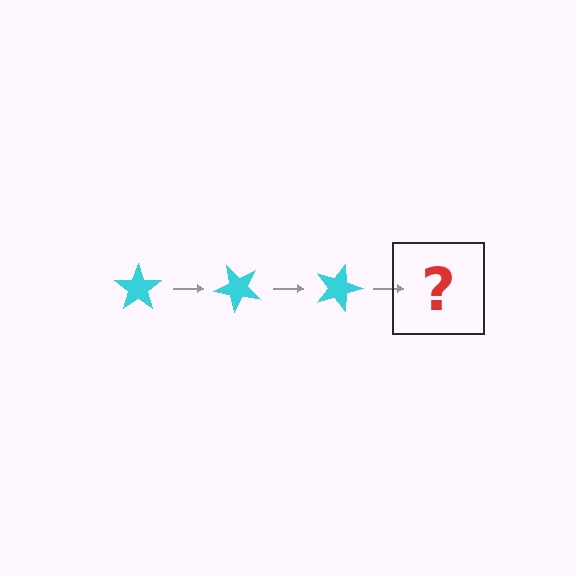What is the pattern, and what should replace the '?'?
The pattern is that the star rotates 45 degrees each step. The '?' should be a cyan star rotated 135 degrees.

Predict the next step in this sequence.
The next step is a cyan star rotated 135 degrees.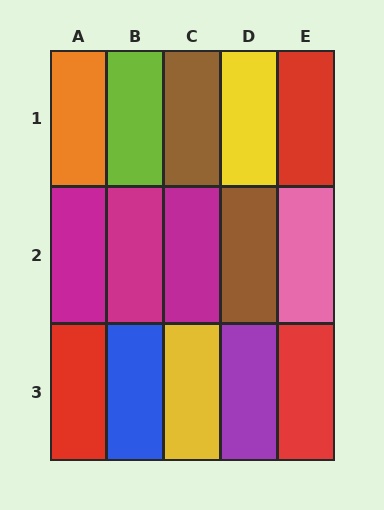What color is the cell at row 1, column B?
Lime.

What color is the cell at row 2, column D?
Brown.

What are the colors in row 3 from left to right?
Red, blue, yellow, purple, red.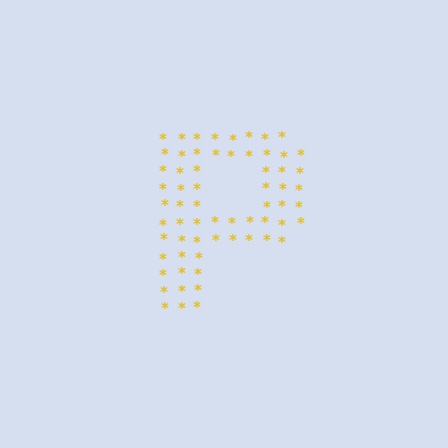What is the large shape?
The large shape is the letter P.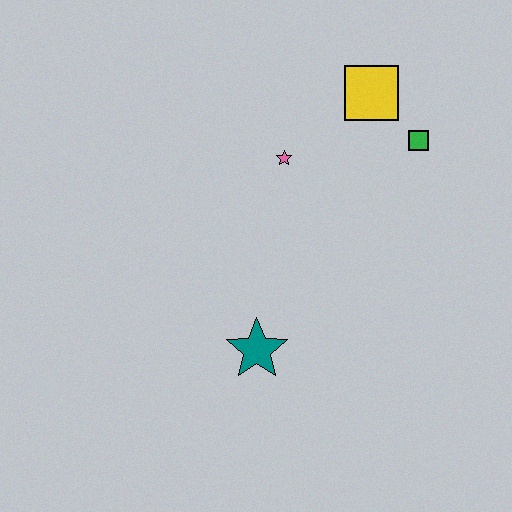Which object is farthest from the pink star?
The teal star is farthest from the pink star.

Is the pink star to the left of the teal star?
No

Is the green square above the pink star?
Yes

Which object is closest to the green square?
The yellow square is closest to the green square.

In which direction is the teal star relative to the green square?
The teal star is below the green square.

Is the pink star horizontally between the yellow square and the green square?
No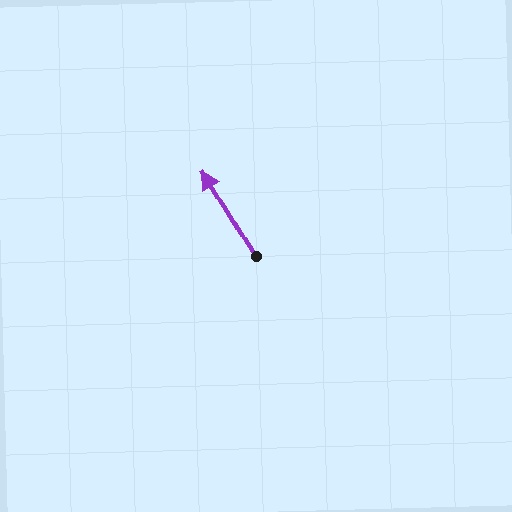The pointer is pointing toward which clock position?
Roughly 11 o'clock.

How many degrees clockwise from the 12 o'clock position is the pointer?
Approximately 329 degrees.